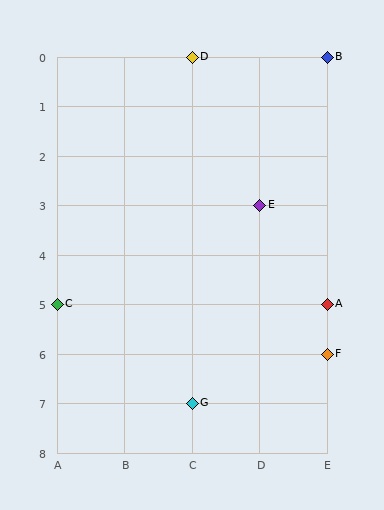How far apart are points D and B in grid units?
Points D and B are 2 columns apart.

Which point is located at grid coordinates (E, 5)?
Point A is at (E, 5).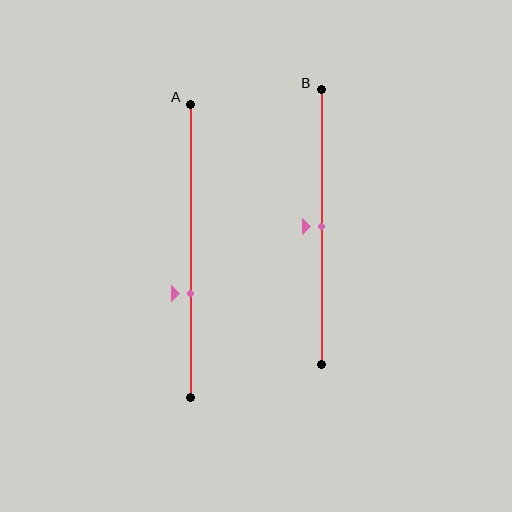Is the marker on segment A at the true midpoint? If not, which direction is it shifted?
No, the marker on segment A is shifted downward by about 14% of the segment length.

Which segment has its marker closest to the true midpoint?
Segment B has its marker closest to the true midpoint.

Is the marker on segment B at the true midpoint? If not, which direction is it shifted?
Yes, the marker on segment B is at the true midpoint.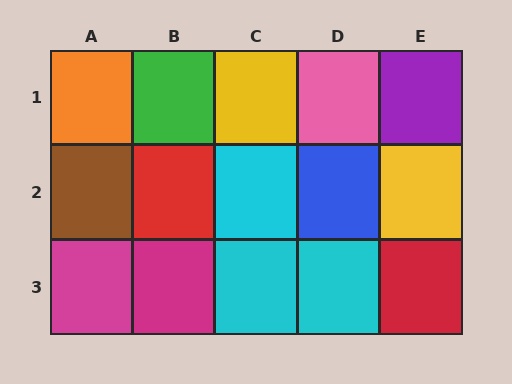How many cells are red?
2 cells are red.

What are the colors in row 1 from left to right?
Orange, green, yellow, pink, purple.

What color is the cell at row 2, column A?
Brown.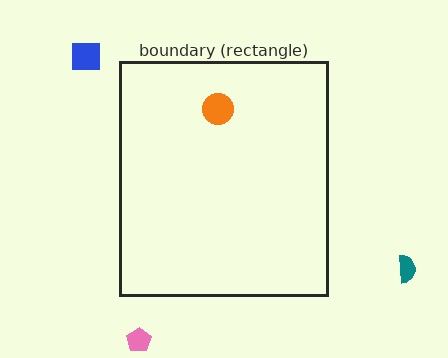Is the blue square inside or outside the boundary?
Outside.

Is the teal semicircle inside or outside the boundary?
Outside.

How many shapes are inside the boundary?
1 inside, 3 outside.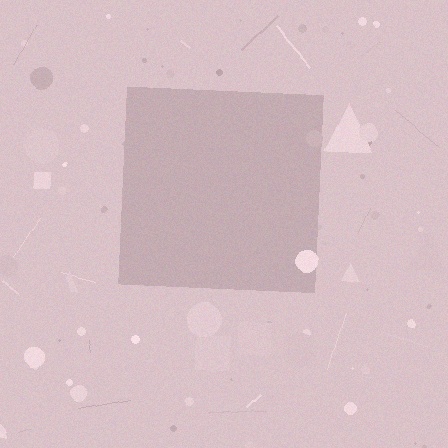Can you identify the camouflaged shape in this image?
The camouflaged shape is a square.